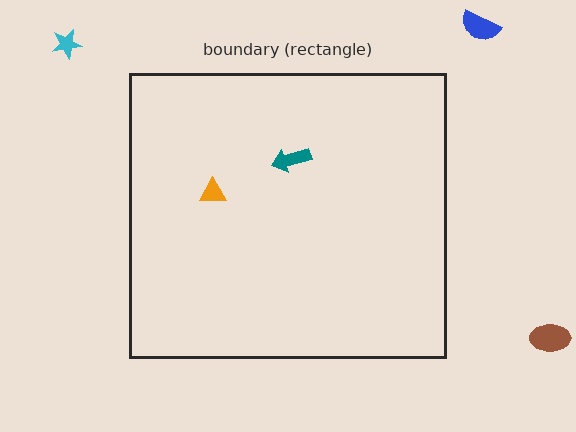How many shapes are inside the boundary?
2 inside, 3 outside.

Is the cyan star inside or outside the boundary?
Outside.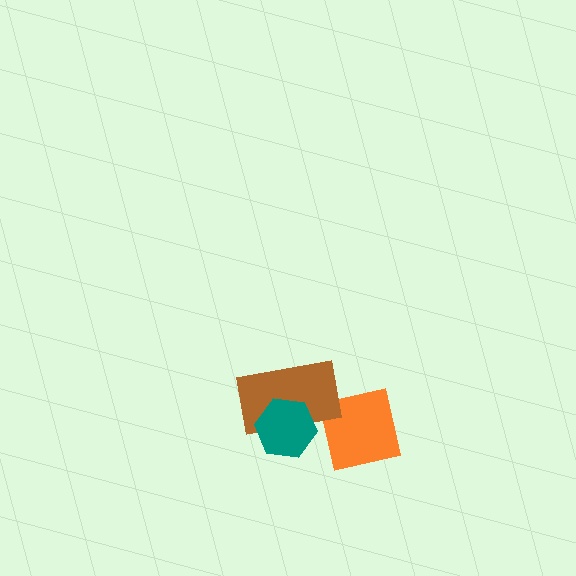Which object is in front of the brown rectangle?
The teal hexagon is in front of the brown rectangle.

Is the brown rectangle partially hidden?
Yes, it is partially covered by another shape.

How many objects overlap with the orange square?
0 objects overlap with the orange square.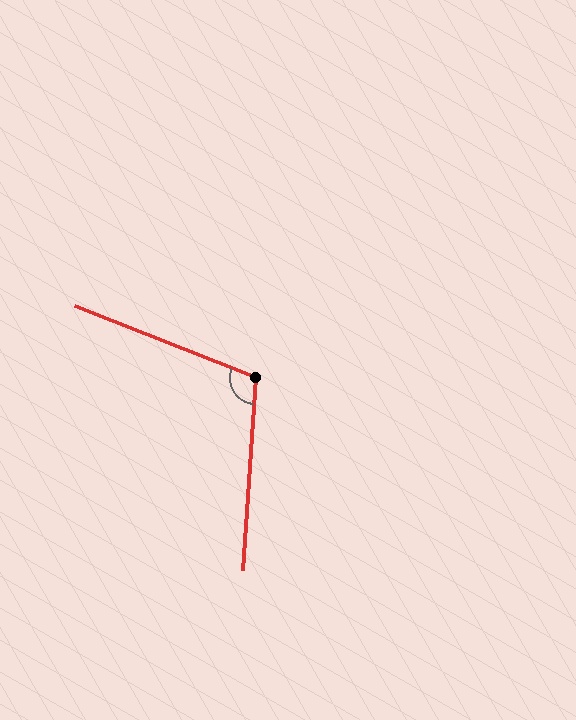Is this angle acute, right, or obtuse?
It is obtuse.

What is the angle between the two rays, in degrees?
Approximately 108 degrees.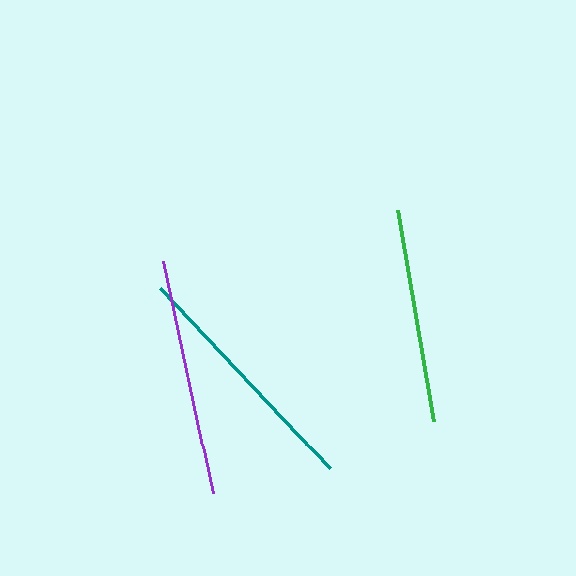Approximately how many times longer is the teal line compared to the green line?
The teal line is approximately 1.2 times the length of the green line.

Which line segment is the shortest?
The green line is the shortest at approximately 214 pixels.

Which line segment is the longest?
The teal line is the longest at approximately 247 pixels.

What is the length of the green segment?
The green segment is approximately 214 pixels long.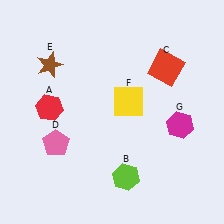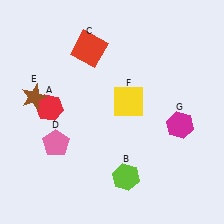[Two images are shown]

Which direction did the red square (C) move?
The red square (C) moved left.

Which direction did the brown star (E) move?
The brown star (E) moved down.